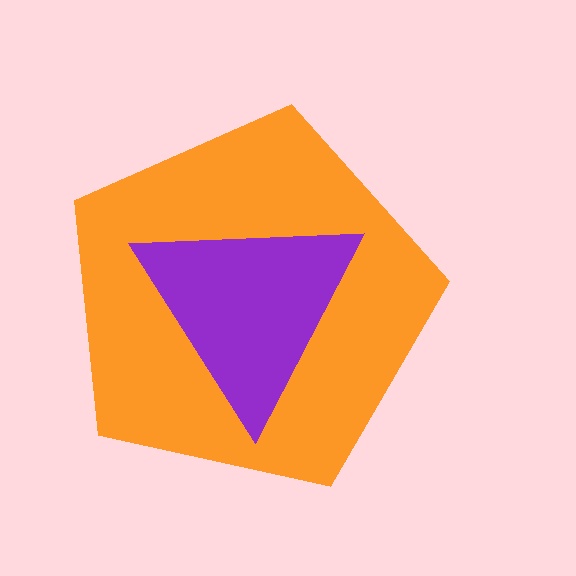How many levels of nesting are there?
2.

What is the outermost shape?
The orange pentagon.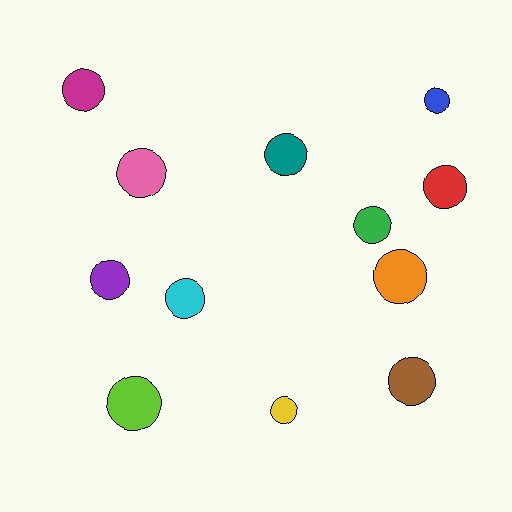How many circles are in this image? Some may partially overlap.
There are 12 circles.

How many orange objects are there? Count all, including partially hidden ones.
There is 1 orange object.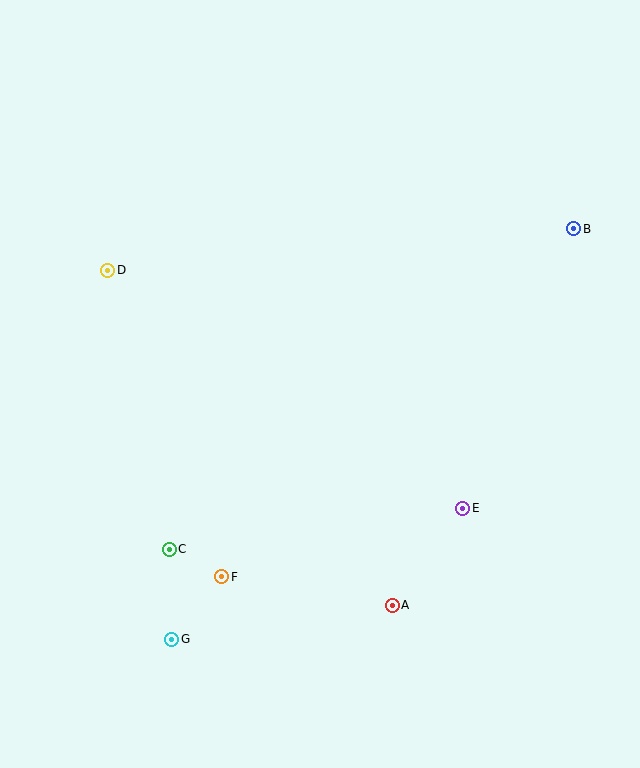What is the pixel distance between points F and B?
The distance between F and B is 495 pixels.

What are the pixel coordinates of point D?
Point D is at (108, 270).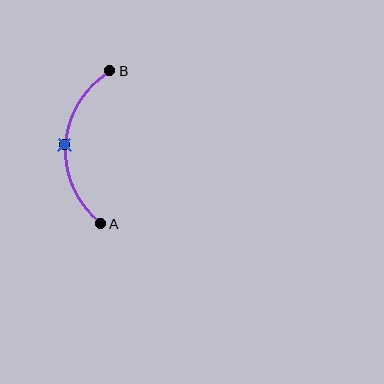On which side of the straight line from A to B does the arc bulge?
The arc bulges to the left of the straight line connecting A and B.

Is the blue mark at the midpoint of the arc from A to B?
Yes. The blue mark lies on the arc at equal arc-length from both A and B — it is the arc midpoint.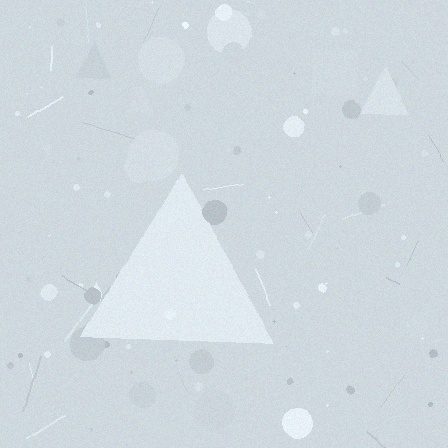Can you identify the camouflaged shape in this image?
The camouflaged shape is a triangle.